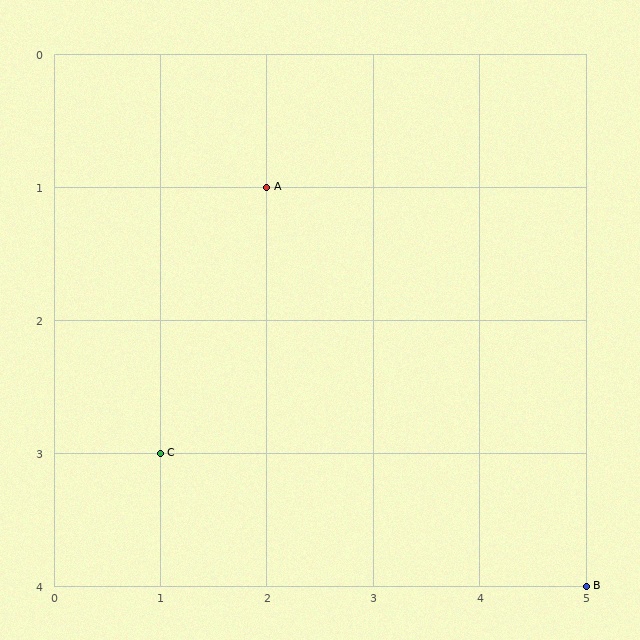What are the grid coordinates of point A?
Point A is at grid coordinates (2, 1).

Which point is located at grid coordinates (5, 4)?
Point B is at (5, 4).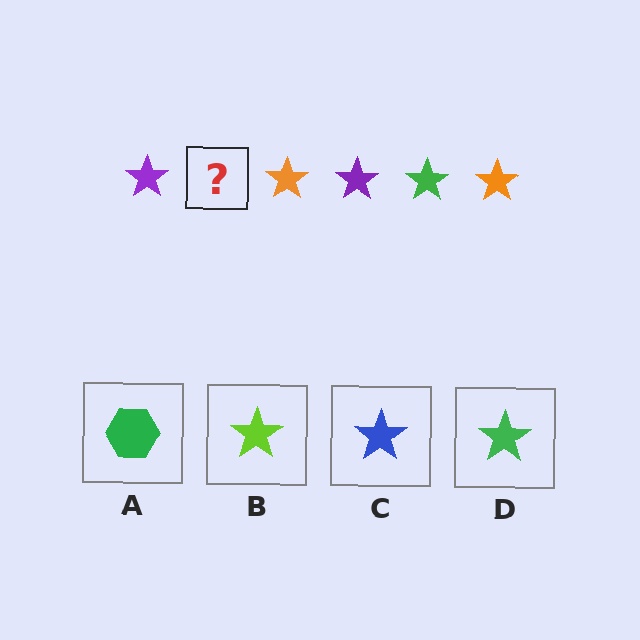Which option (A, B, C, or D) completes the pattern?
D.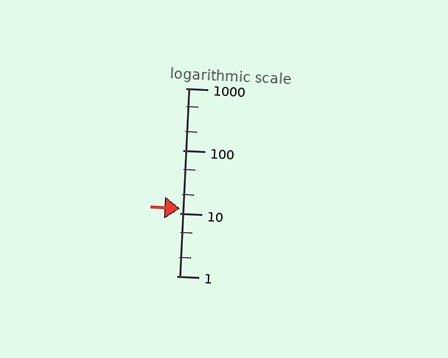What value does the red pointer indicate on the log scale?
The pointer indicates approximately 12.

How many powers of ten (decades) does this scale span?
The scale spans 3 decades, from 1 to 1000.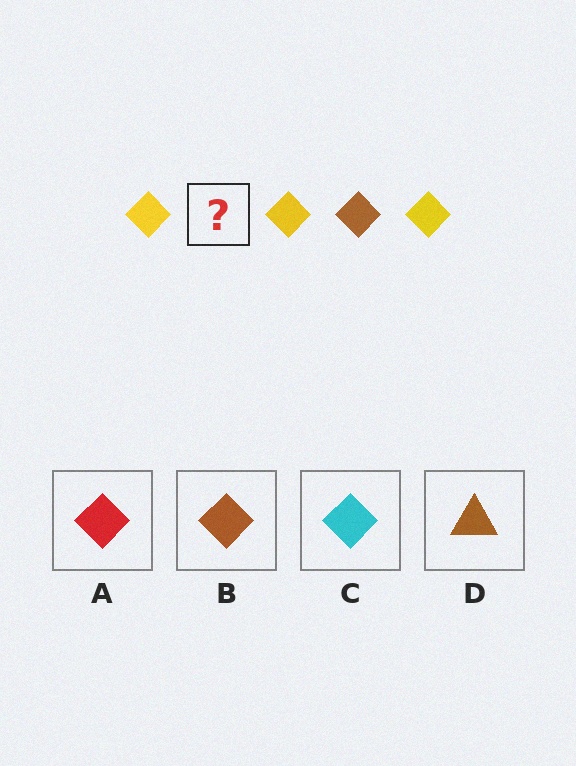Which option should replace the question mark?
Option B.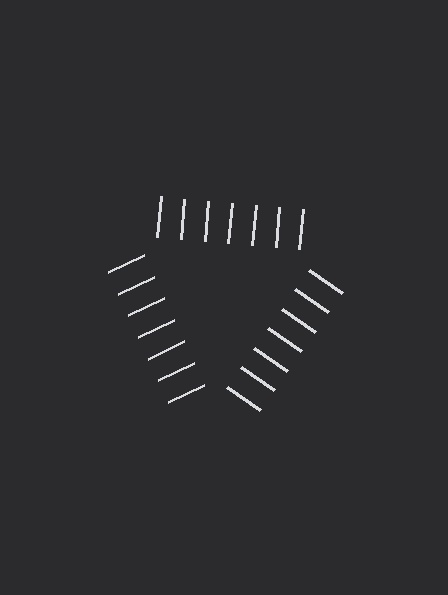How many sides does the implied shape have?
3 sides — the line-ends trace a triangle.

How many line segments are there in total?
21 — 7 along each of the 3 edges.